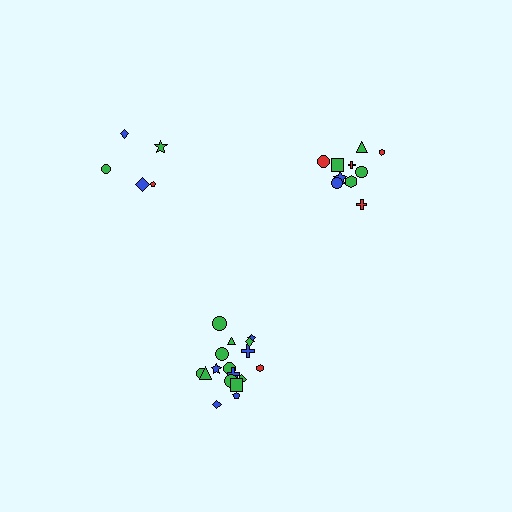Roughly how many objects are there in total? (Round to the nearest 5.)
Roughly 35 objects in total.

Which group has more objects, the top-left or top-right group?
The top-right group.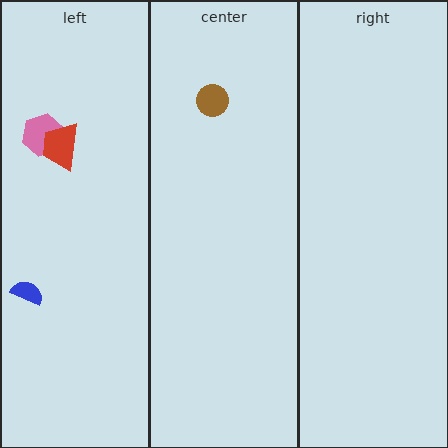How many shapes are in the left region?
3.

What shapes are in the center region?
The brown circle.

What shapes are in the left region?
The pink hexagon, the red trapezoid, the blue semicircle.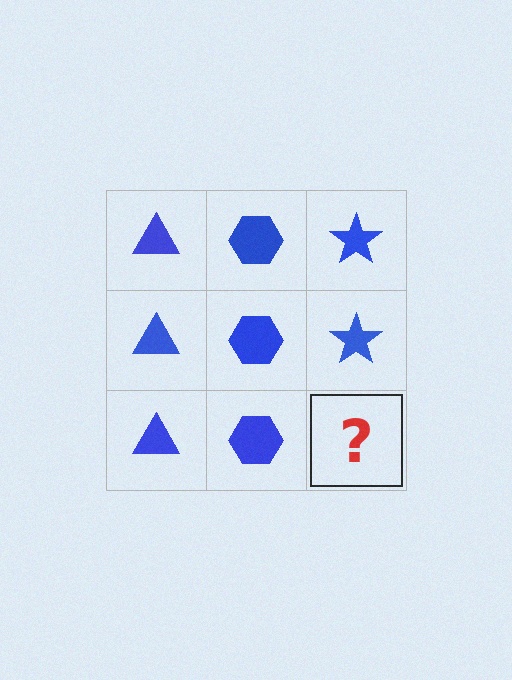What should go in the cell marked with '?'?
The missing cell should contain a blue star.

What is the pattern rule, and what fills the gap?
The rule is that each column has a consistent shape. The gap should be filled with a blue star.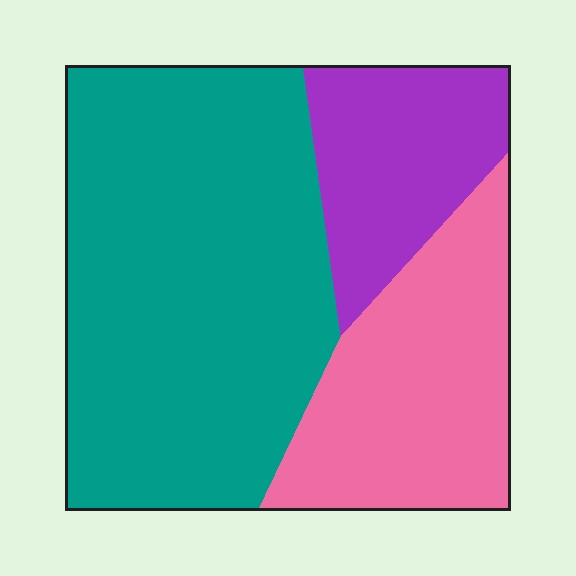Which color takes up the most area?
Teal, at roughly 55%.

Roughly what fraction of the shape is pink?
Pink takes up about one quarter (1/4) of the shape.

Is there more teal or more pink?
Teal.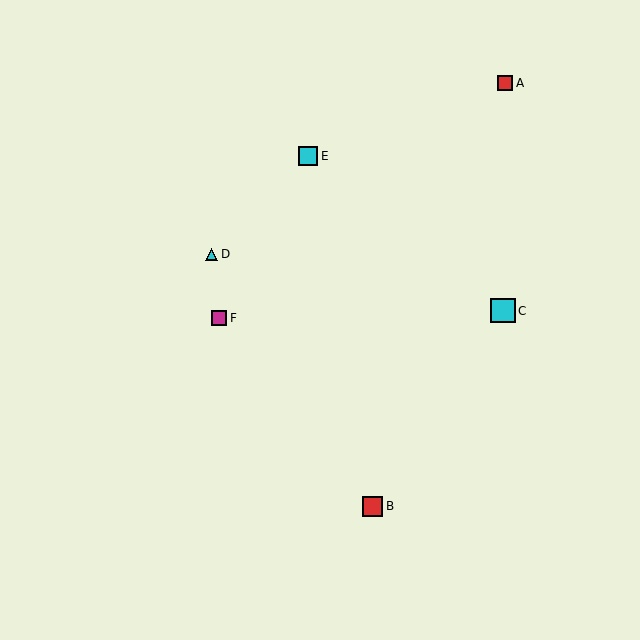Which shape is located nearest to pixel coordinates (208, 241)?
The cyan triangle (labeled D) at (212, 254) is nearest to that location.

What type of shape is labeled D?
Shape D is a cyan triangle.